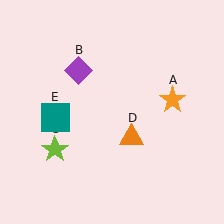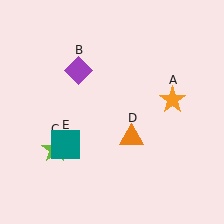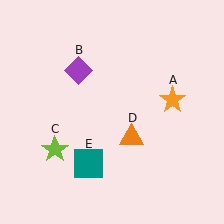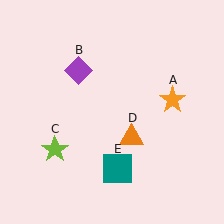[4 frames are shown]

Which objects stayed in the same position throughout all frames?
Orange star (object A) and purple diamond (object B) and lime star (object C) and orange triangle (object D) remained stationary.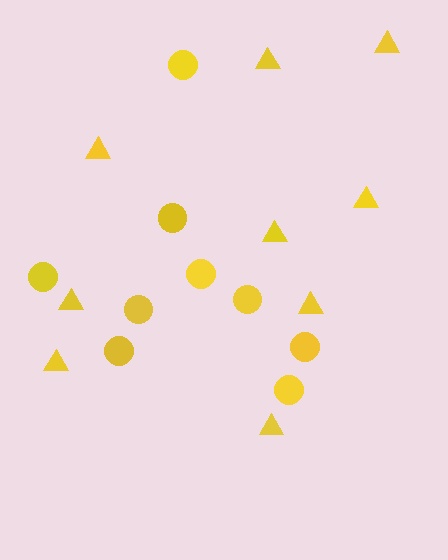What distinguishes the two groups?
There are 2 groups: one group of circles (9) and one group of triangles (9).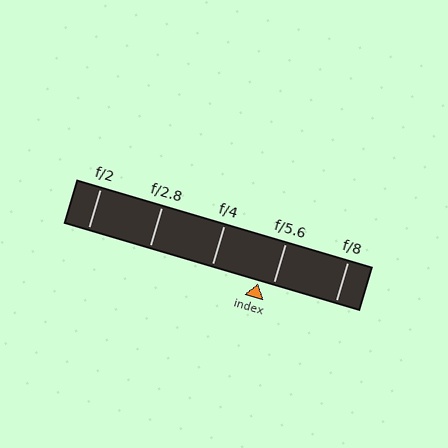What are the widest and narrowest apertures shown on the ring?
The widest aperture shown is f/2 and the narrowest is f/8.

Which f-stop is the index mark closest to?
The index mark is closest to f/5.6.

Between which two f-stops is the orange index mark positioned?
The index mark is between f/4 and f/5.6.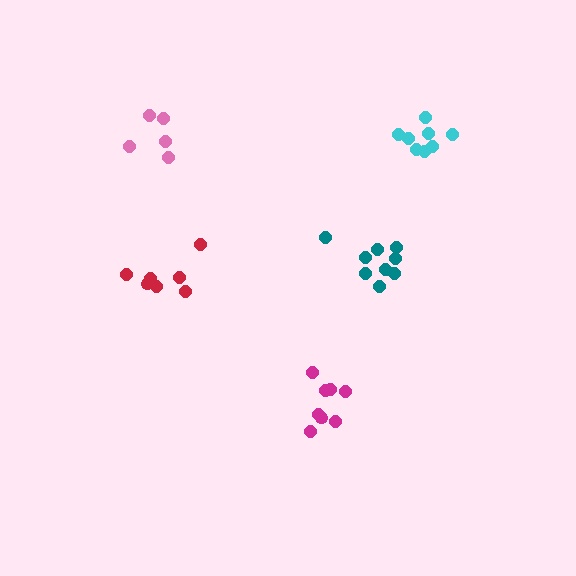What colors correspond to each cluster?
The clusters are colored: cyan, red, teal, magenta, pink.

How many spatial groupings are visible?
There are 5 spatial groupings.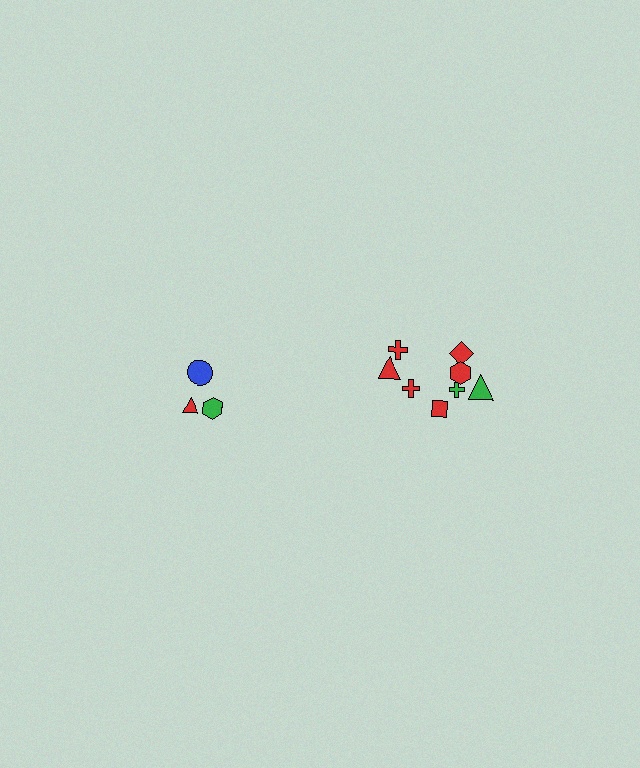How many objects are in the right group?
There are 8 objects.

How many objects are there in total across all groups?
There are 11 objects.